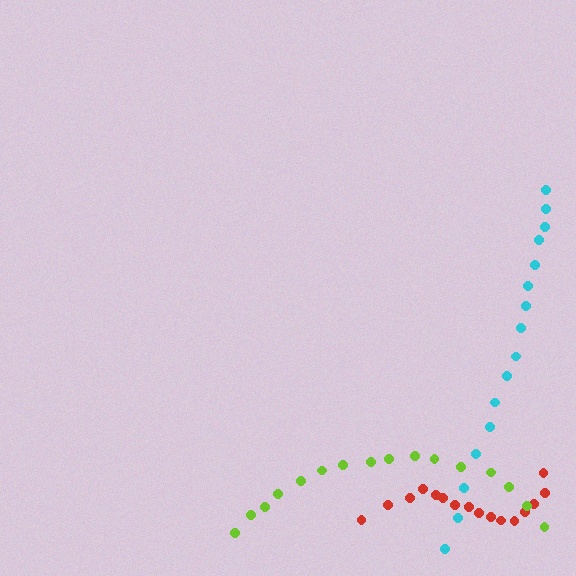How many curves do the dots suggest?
There are 3 distinct paths.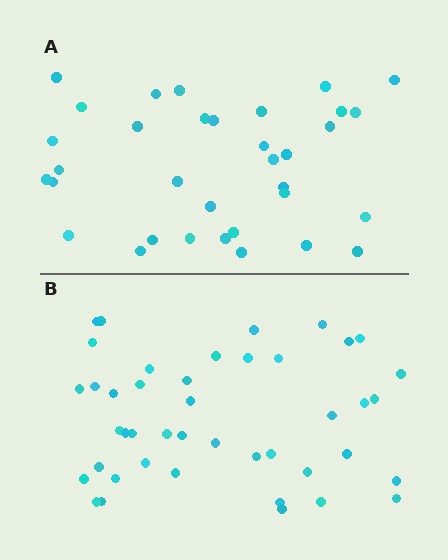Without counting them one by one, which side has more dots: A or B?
Region B (the bottom region) has more dots.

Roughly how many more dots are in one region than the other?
Region B has roughly 8 or so more dots than region A.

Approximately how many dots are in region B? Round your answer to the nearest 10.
About 40 dots. (The exact count is 43, which rounds to 40.)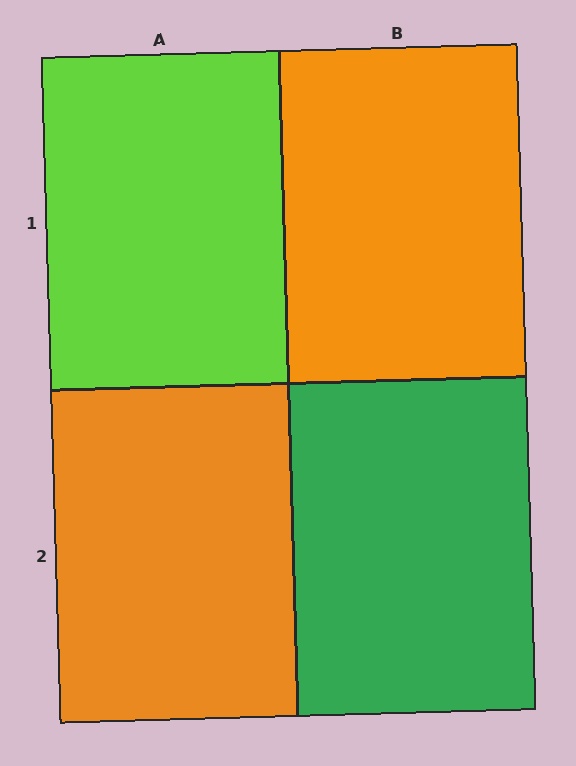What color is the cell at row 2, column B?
Green.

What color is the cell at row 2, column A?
Orange.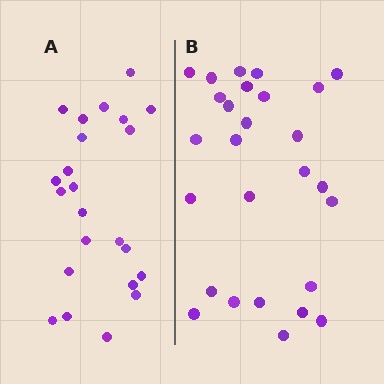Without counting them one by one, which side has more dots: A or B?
Region B (the right region) has more dots.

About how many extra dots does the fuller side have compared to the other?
Region B has about 4 more dots than region A.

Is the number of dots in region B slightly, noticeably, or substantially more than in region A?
Region B has only slightly more — the two regions are fairly close. The ratio is roughly 1.2 to 1.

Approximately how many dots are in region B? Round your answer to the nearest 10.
About 30 dots. (The exact count is 27, which rounds to 30.)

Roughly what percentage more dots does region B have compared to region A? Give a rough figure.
About 15% more.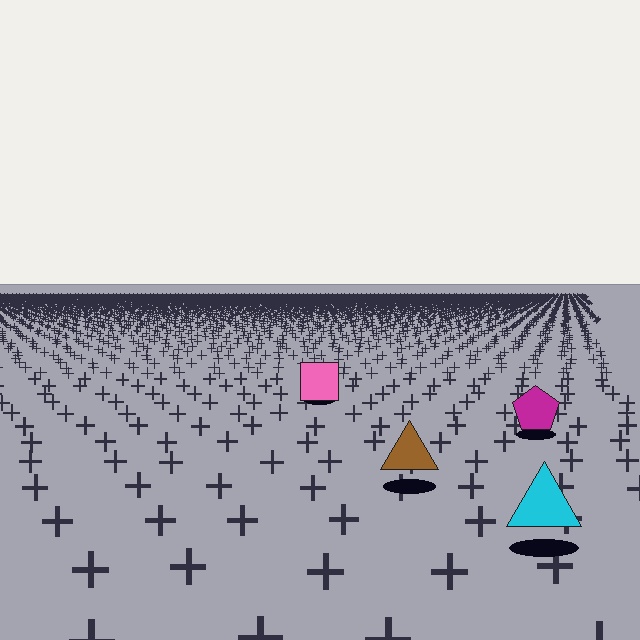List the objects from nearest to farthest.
From nearest to farthest: the cyan triangle, the brown triangle, the magenta pentagon, the pink square.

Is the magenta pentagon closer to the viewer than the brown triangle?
No. The brown triangle is closer — you can tell from the texture gradient: the ground texture is coarser near it.